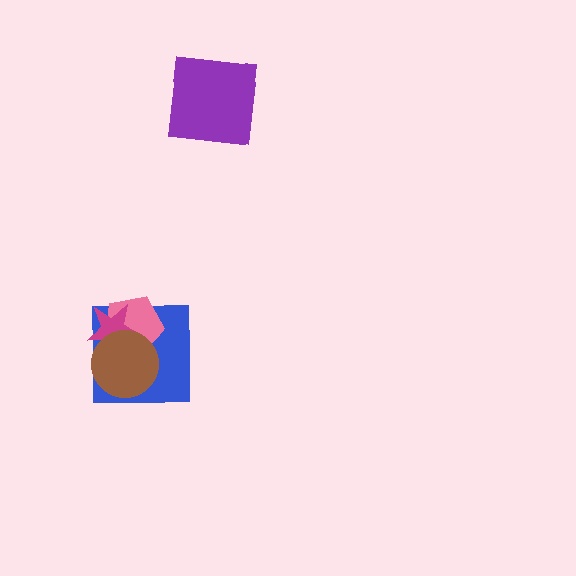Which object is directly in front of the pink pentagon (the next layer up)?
The magenta star is directly in front of the pink pentagon.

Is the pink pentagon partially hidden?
Yes, it is partially covered by another shape.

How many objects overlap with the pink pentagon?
3 objects overlap with the pink pentagon.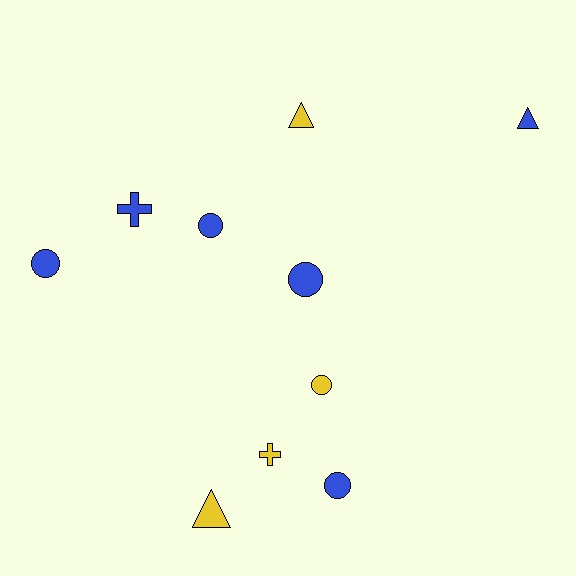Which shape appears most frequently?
Circle, with 5 objects.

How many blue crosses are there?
There is 1 blue cross.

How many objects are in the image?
There are 10 objects.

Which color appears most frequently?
Blue, with 6 objects.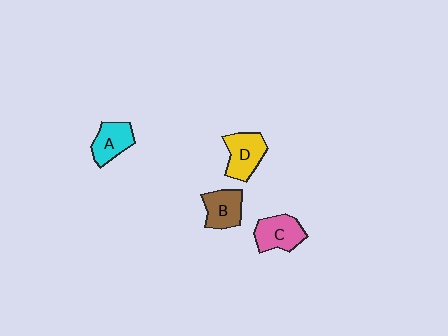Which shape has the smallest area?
Shape A (cyan).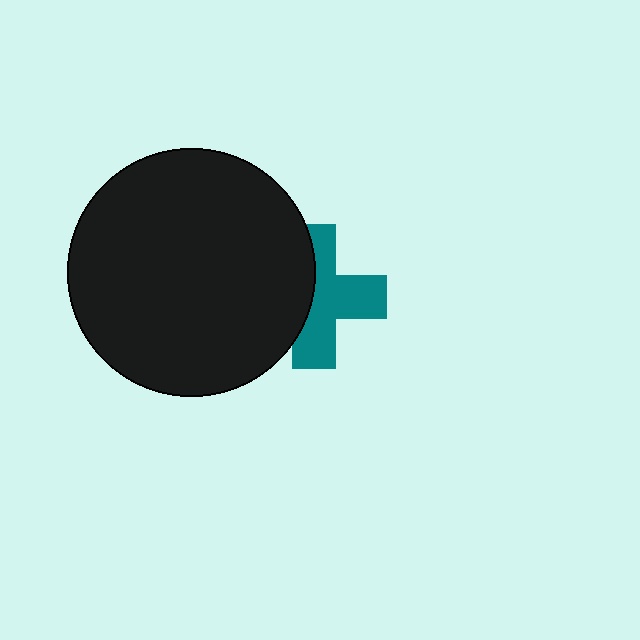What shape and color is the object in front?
The object in front is a black circle.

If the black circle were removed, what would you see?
You would see the complete teal cross.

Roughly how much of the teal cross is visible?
About half of it is visible (roughly 59%).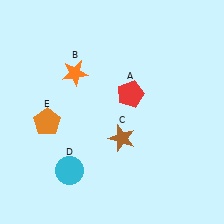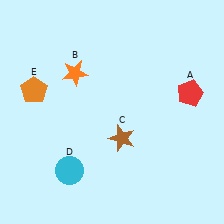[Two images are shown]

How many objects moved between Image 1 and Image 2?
2 objects moved between the two images.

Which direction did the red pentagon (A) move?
The red pentagon (A) moved right.